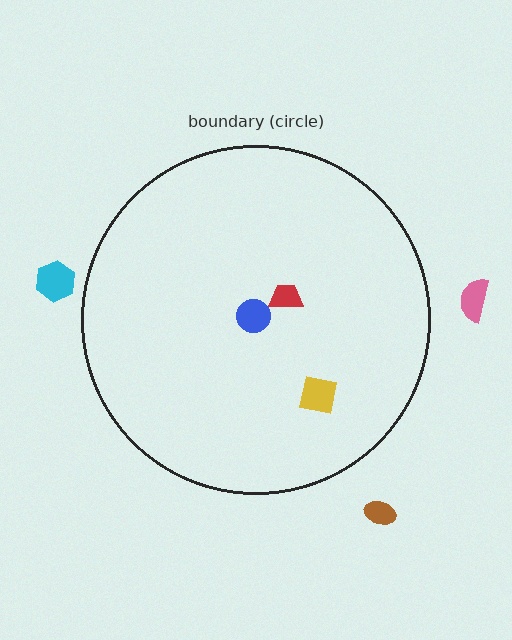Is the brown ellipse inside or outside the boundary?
Outside.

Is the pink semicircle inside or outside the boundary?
Outside.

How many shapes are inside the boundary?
3 inside, 3 outside.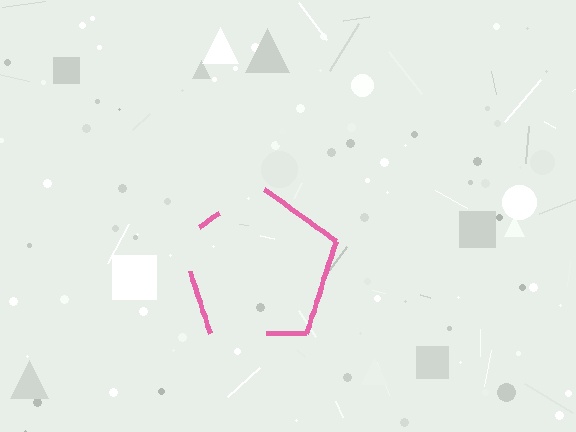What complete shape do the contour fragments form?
The contour fragments form a pentagon.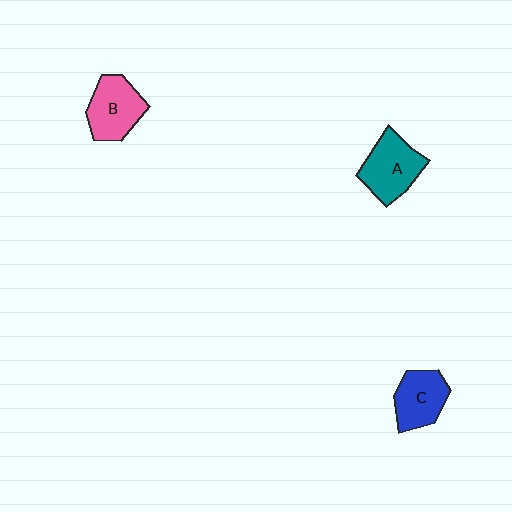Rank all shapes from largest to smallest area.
From largest to smallest: A (teal), B (pink), C (blue).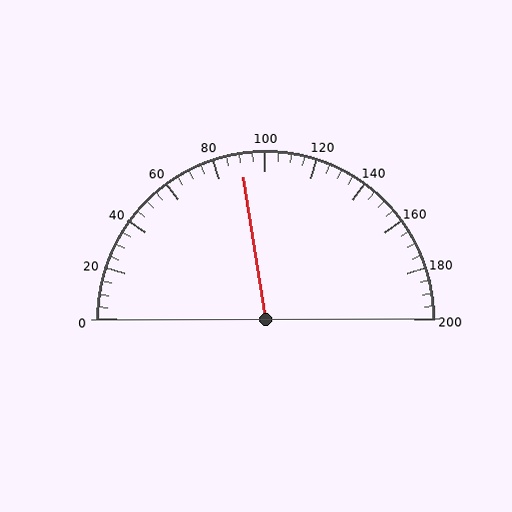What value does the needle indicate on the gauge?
The needle indicates approximately 90.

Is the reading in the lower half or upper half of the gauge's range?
The reading is in the lower half of the range (0 to 200).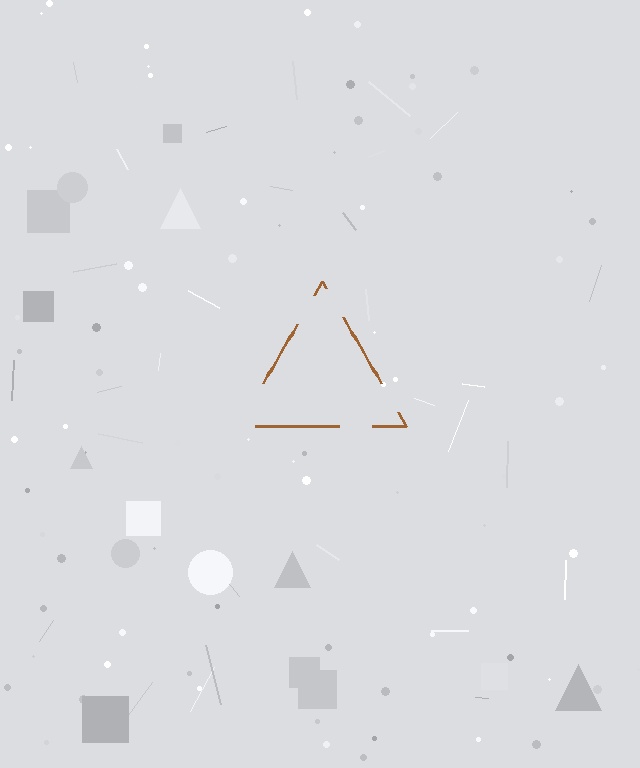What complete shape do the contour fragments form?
The contour fragments form a triangle.